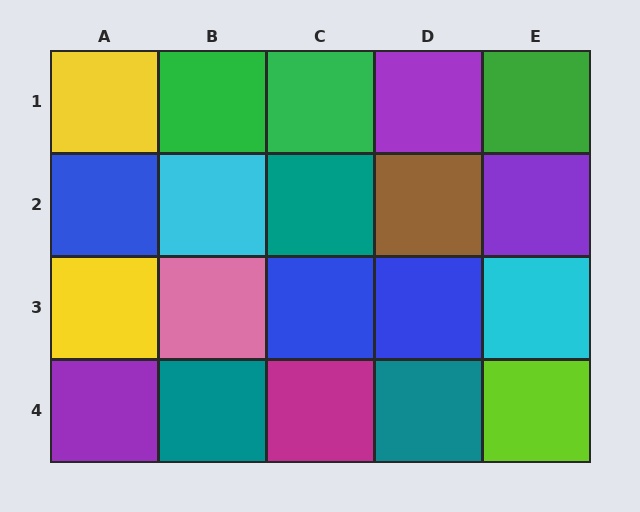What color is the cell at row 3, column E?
Cyan.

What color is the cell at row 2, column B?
Cyan.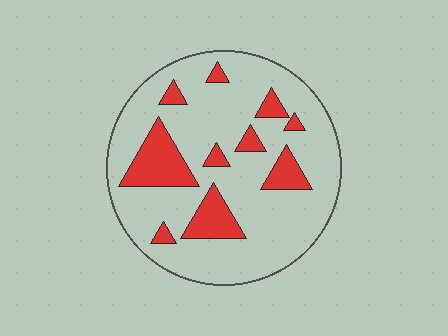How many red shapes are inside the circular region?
10.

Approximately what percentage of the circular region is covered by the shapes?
Approximately 20%.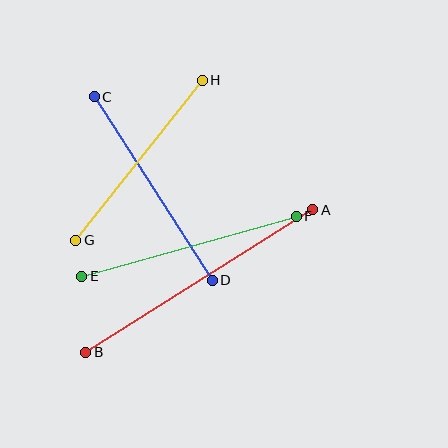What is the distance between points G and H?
The distance is approximately 204 pixels.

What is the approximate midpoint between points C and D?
The midpoint is at approximately (153, 189) pixels.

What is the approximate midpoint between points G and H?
The midpoint is at approximately (139, 160) pixels.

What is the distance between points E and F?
The distance is approximately 223 pixels.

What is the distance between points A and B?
The distance is approximately 268 pixels.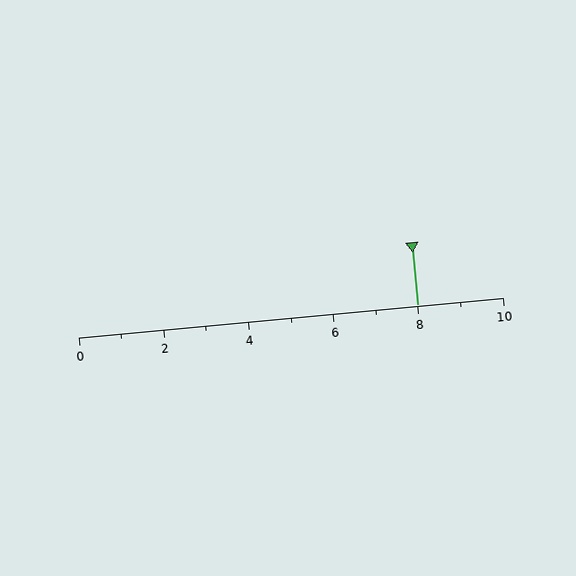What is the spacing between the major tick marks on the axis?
The major ticks are spaced 2 apart.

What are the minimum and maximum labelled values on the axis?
The axis runs from 0 to 10.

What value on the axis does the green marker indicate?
The marker indicates approximately 8.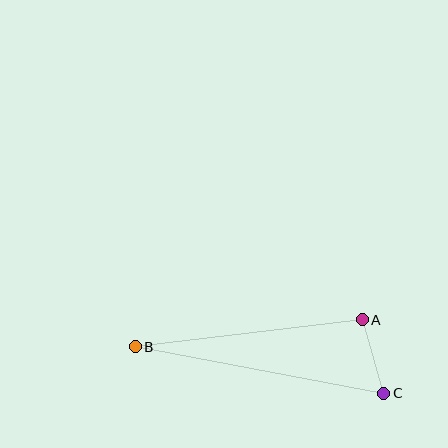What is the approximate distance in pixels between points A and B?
The distance between A and B is approximately 229 pixels.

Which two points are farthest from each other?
Points B and C are farthest from each other.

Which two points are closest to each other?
Points A and C are closest to each other.